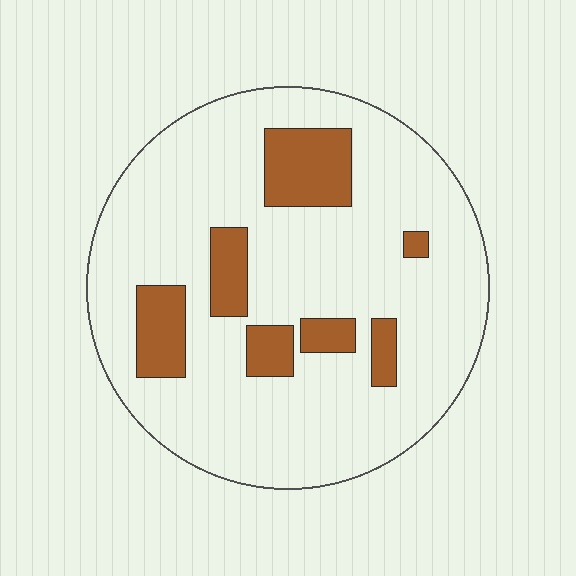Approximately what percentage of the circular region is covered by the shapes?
Approximately 15%.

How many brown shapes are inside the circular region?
7.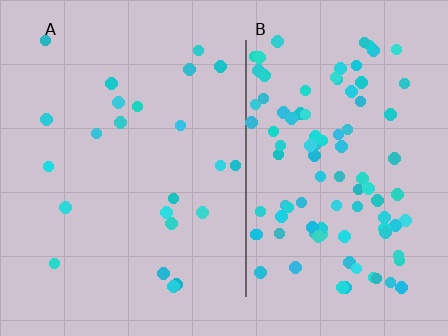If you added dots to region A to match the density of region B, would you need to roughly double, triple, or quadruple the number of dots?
Approximately quadruple.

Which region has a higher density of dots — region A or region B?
B (the right).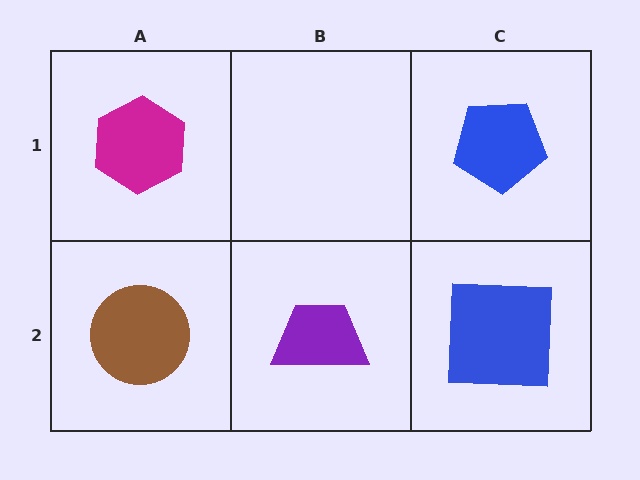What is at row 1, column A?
A magenta hexagon.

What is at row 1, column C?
A blue pentagon.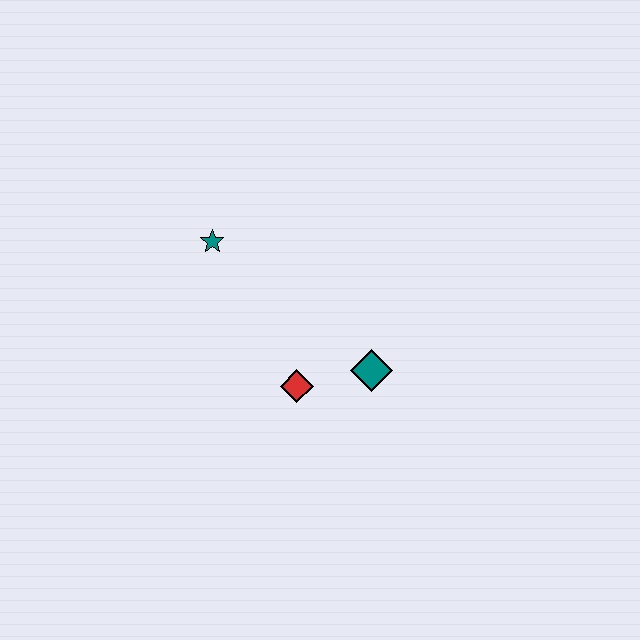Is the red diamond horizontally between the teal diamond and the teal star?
Yes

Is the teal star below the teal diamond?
No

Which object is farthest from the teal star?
The teal diamond is farthest from the teal star.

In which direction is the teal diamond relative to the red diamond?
The teal diamond is to the right of the red diamond.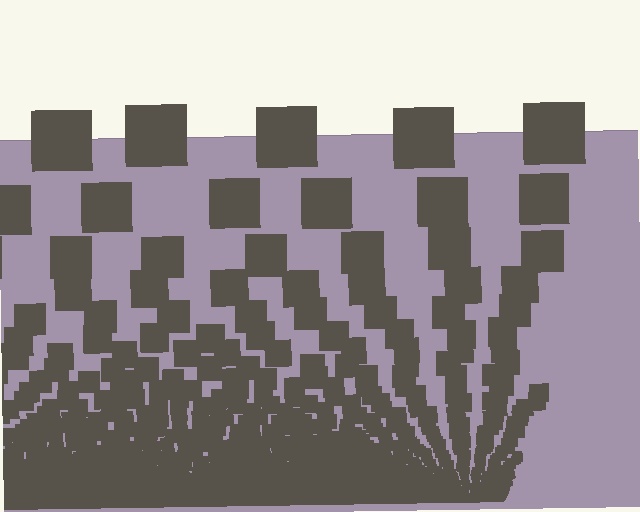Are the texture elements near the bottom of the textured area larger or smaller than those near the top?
Smaller. The gradient is inverted — elements near the bottom are smaller and denser.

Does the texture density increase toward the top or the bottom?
Density increases toward the bottom.